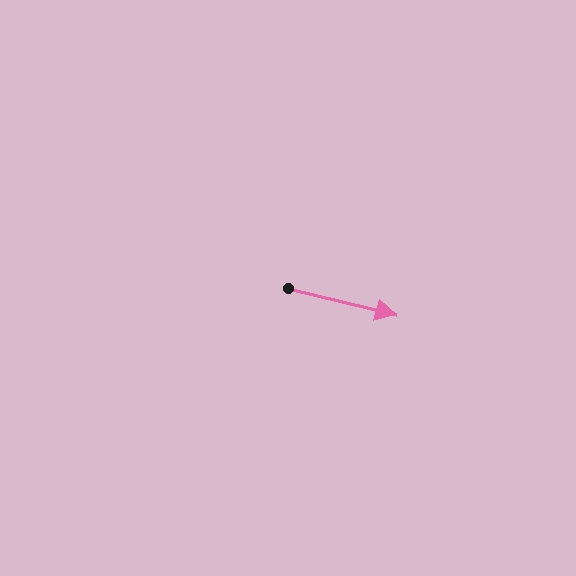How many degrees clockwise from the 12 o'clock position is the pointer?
Approximately 104 degrees.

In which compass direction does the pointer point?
East.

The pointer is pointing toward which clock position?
Roughly 3 o'clock.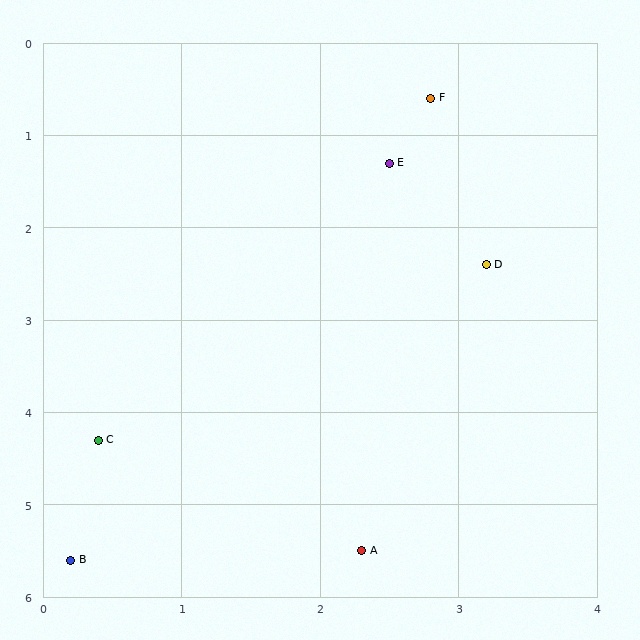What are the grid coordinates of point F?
Point F is at approximately (2.8, 0.6).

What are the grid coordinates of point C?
Point C is at approximately (0.4, 4.3).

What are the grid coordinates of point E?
Point E is at approximately (2.5, 1.3).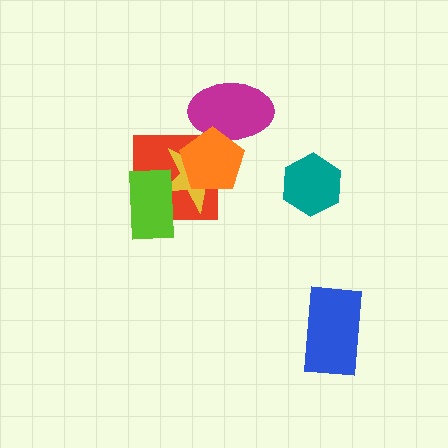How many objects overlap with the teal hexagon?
0 objects overlap with the teal hexagon.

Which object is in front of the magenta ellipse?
The orange pentagon is in front of the magenta ellipse.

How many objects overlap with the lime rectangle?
2 objects overlap with the lime rectangle.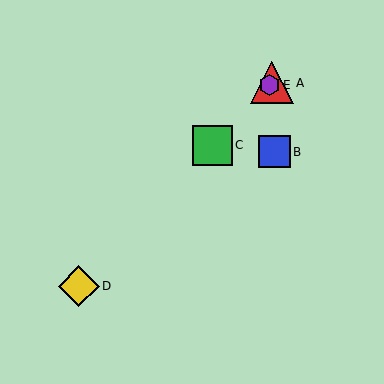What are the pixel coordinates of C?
Object C is at (212, 145).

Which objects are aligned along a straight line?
Objects A, C, D, E are aligned along a straight line.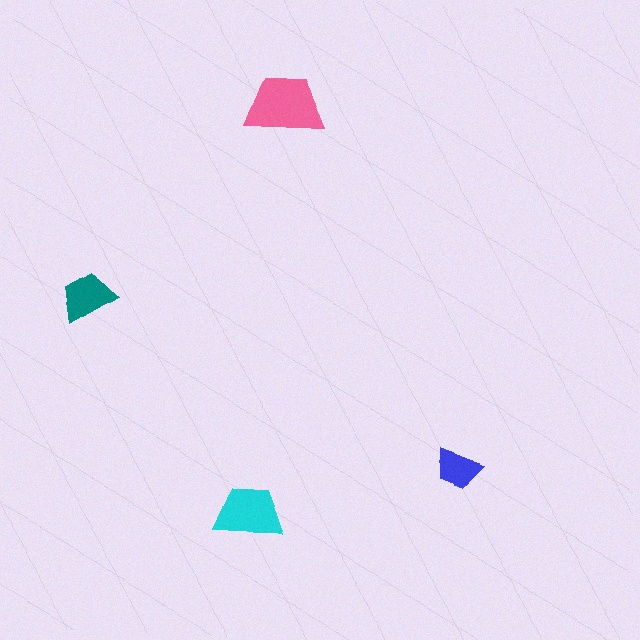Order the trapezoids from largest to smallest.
the pink one, the cyan one, the teal one, the blue one.